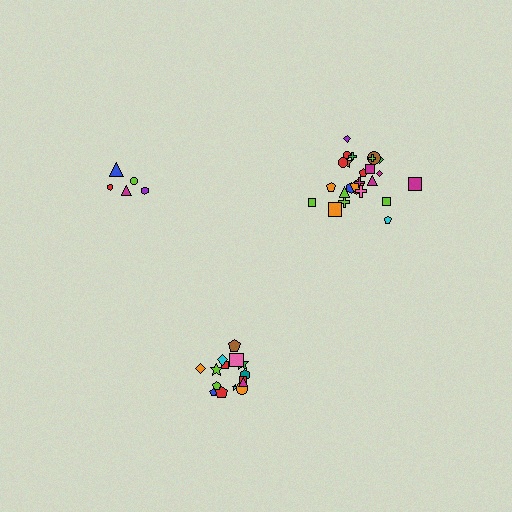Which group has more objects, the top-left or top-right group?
The top-right group.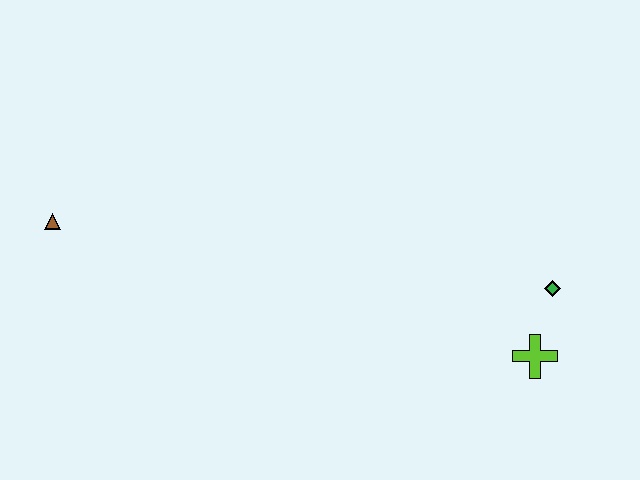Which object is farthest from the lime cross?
The brown triangle is farthest from the lime cross.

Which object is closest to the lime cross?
The green diamond is closest to the lime cross.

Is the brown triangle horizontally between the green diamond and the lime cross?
No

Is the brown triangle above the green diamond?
Yes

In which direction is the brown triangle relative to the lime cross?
The brown triangle is to the left of the lime cross.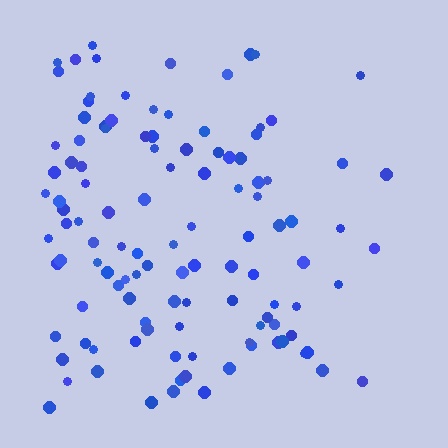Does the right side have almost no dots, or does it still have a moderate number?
Still a moderate number, just noticeably fewer than the left.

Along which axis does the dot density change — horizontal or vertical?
Horizontal.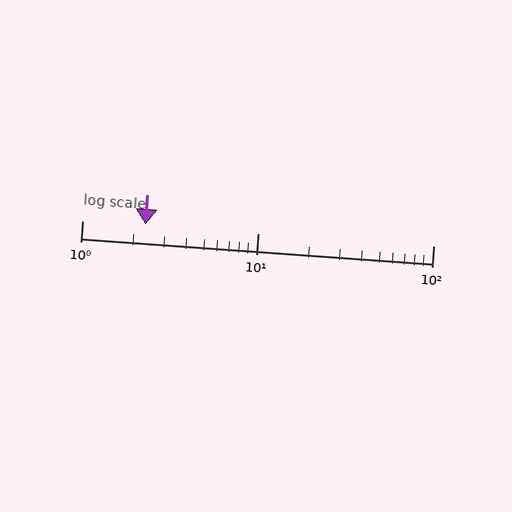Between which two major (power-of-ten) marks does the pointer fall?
The pointer is between 1 and 10.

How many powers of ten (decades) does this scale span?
The scale spans 2 decades, from 1 to 100.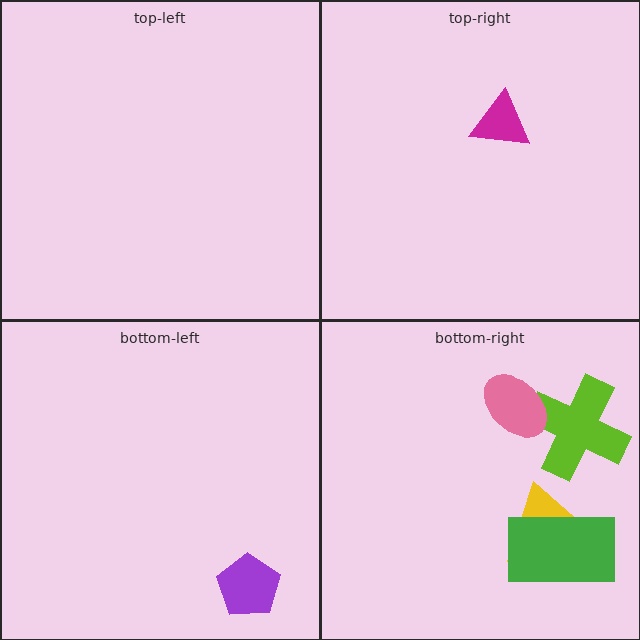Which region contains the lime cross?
The bottom-right region.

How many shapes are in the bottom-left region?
1.